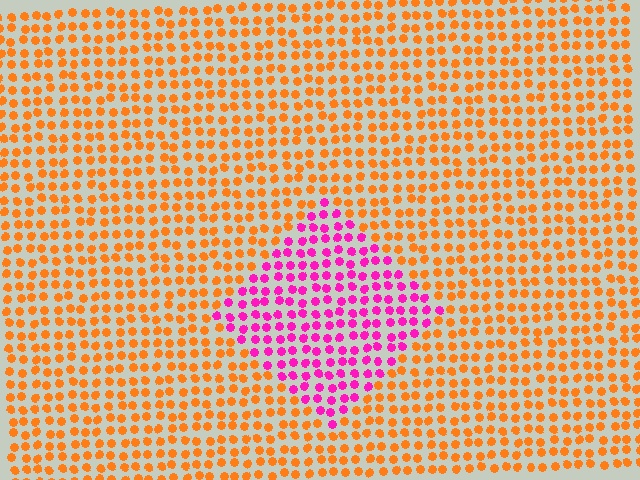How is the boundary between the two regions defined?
The boundary is defined purely by a slight shift in hue (about 70 degrees). Spacing, size, and orientation are identical on both sides.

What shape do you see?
I see a diamond.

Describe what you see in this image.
The image is filled with small orange elements in a uniform arrangement. A diamond-shaped region is visible where the elements are tinted to a slightly different hue, forming a subtle color boundary.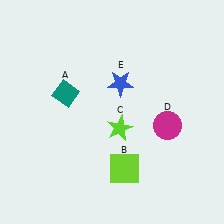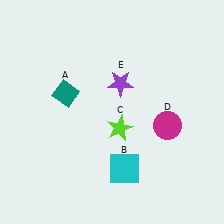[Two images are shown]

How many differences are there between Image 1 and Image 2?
There are 2 differences between the two images.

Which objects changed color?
B changed from lime to cyan. E changed from blue to purple.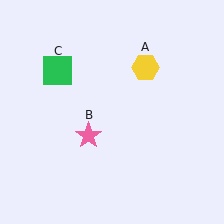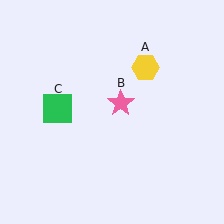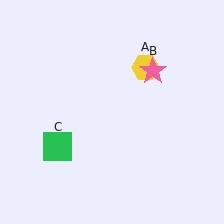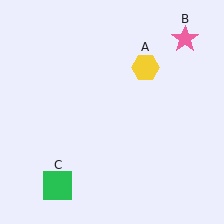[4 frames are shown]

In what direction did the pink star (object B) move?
The pink star (object B) moved up and to the right.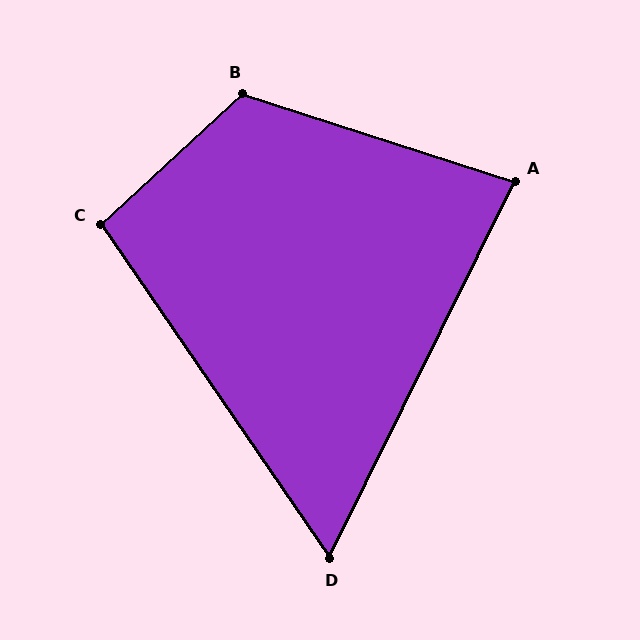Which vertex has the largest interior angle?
B, at approximately 119 degrees.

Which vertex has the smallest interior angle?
D, at approximately 61 degrees.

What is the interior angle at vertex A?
Approximately 82 degrees (acute).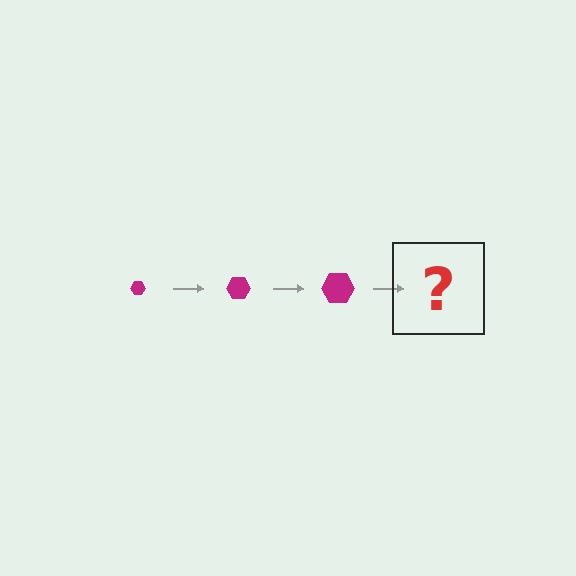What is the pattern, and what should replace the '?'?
The pattern is that the hexagon gets progressively larger each step. The '?' should be a magenta hexagon, larger than the previous one.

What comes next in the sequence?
The next element should be a magenta hexagon, larger than the previous one.